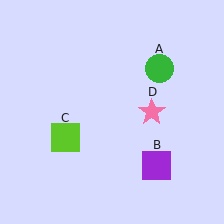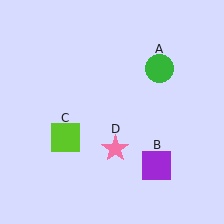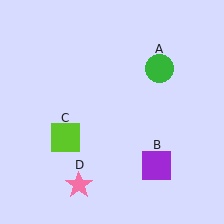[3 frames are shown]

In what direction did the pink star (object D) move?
The pink star (object D) moved down and to the left.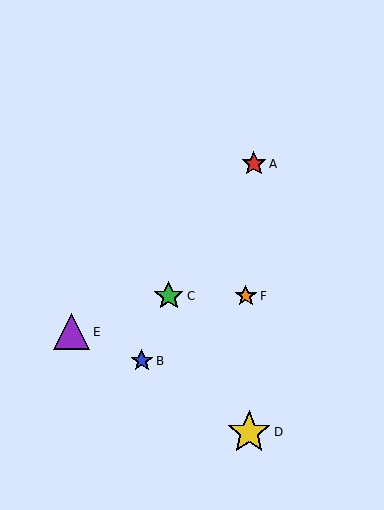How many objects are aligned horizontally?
2 objects (C, F) are aligned horizontally.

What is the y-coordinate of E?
Object E is at y≈332.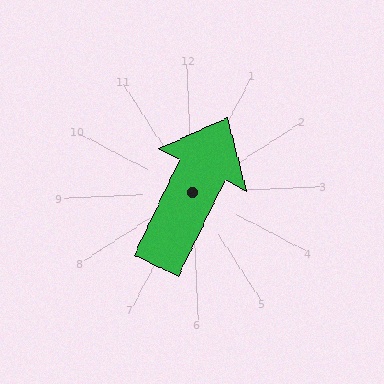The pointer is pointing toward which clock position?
Roughly 1 o'clock.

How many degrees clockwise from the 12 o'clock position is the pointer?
Approximately 28 degrees.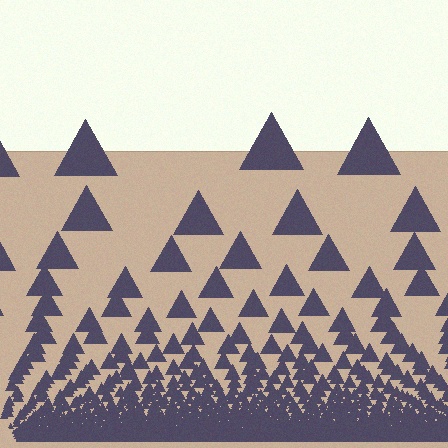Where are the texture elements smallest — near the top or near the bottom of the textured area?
Near the bottom.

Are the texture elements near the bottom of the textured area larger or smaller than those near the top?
Smaller. The gradient is inverted — elements near the bottom are smaller and denser.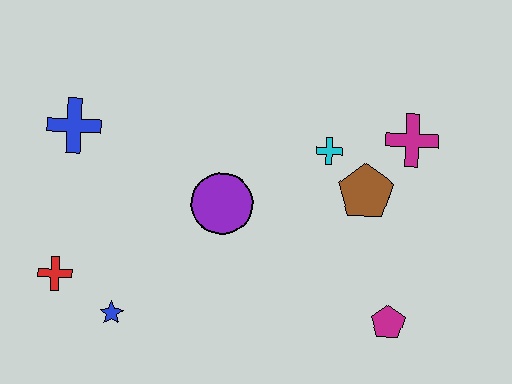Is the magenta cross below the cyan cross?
No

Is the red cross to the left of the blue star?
Yes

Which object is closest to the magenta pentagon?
The brown pentagon is closest to the magenta pentagon.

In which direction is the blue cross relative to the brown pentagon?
The blue cross is to the left of the brown pentagon.